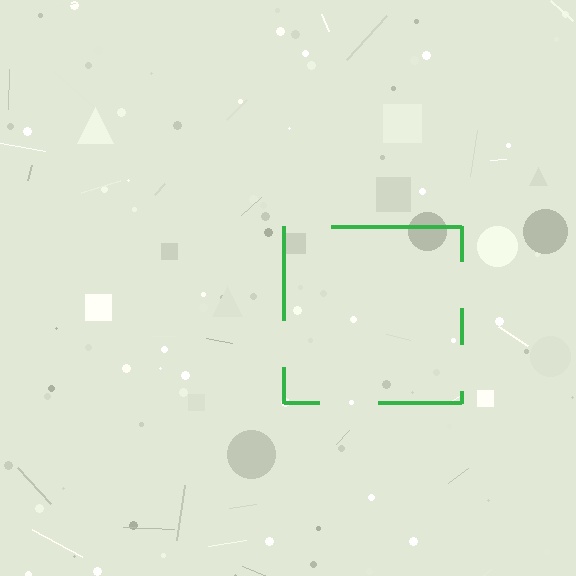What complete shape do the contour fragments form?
The contour fragments form a square.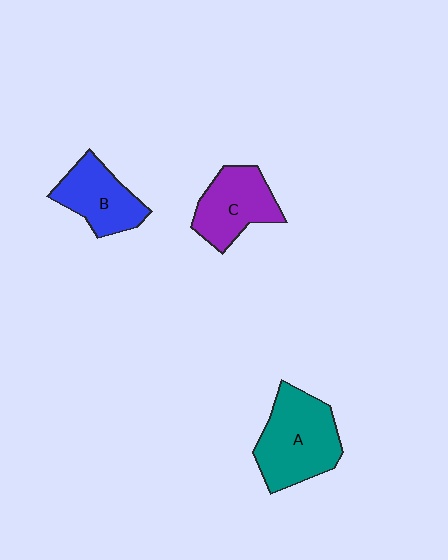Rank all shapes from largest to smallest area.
From largest to smallest: A (teal), C (purple), B (blue).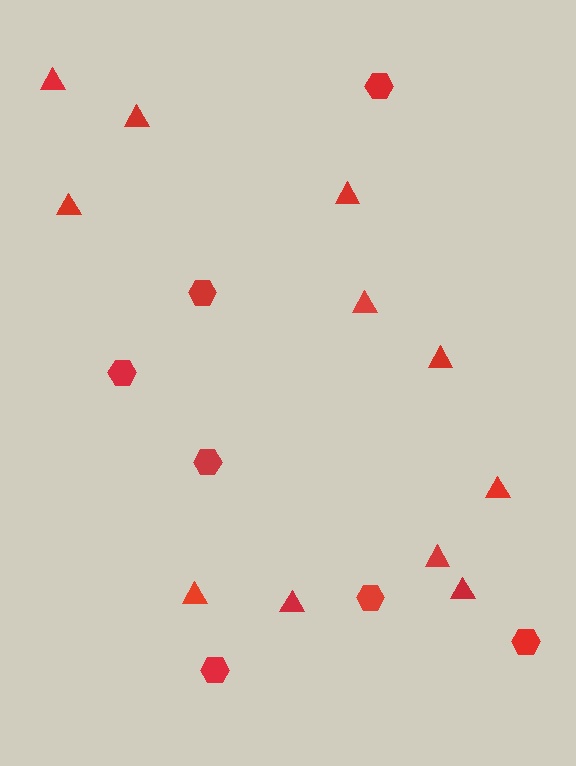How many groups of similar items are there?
There are 2 groups: one group of hexagons (7) and one group of triangles (11).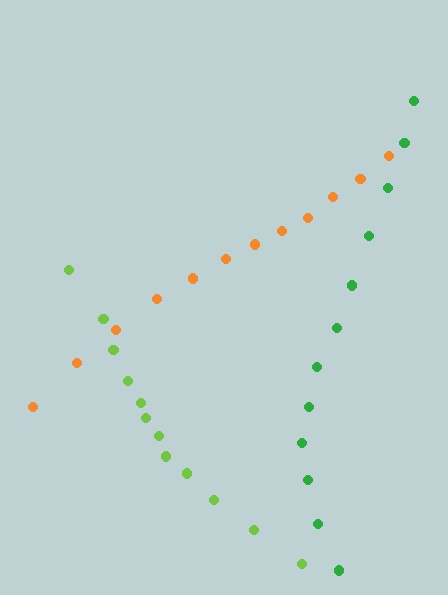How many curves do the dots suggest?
There are 3 distinct paths.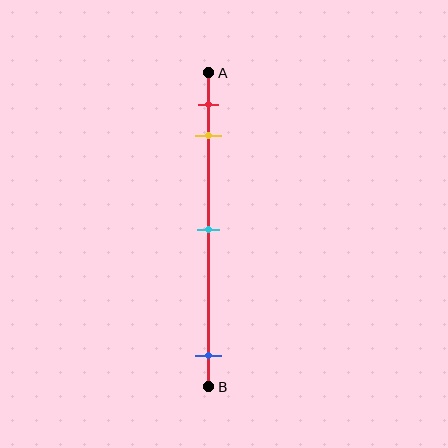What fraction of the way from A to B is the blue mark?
The blue mark is approximately 90% (0.9) of the way from A to B.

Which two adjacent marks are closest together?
The red and yellow marks are the closest adjacent pair.